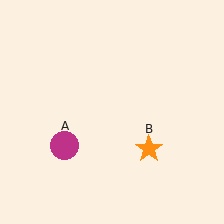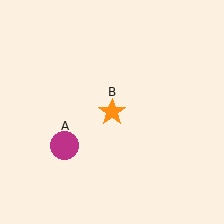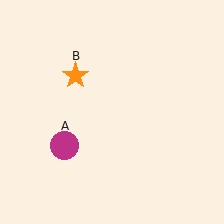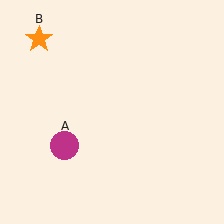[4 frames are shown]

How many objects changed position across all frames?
1 object changed position: orange star (object B).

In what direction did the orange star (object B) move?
The orange star (object B) moved up and to the left.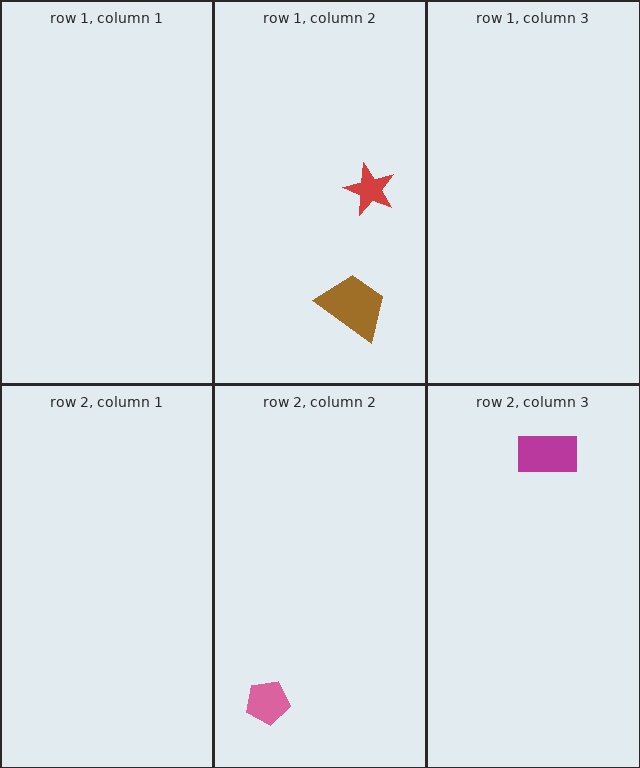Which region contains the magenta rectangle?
The row 2, column 3 region.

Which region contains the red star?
The row 1, column 2 region.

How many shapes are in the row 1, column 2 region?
2.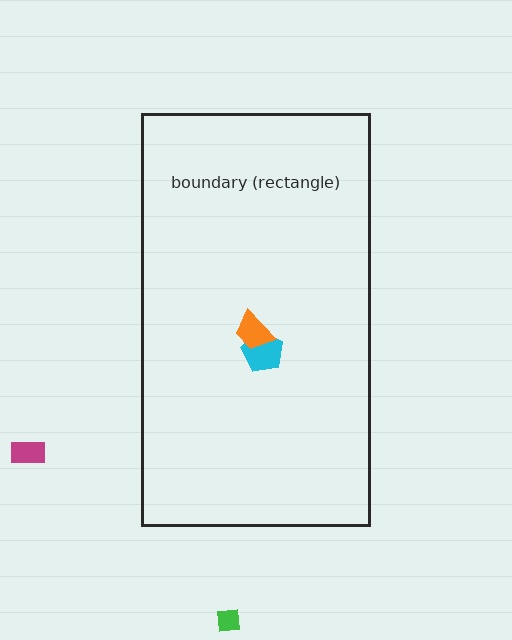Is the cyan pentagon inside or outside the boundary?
Inside.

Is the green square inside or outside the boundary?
Outside.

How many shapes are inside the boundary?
2 inside, 2 outside.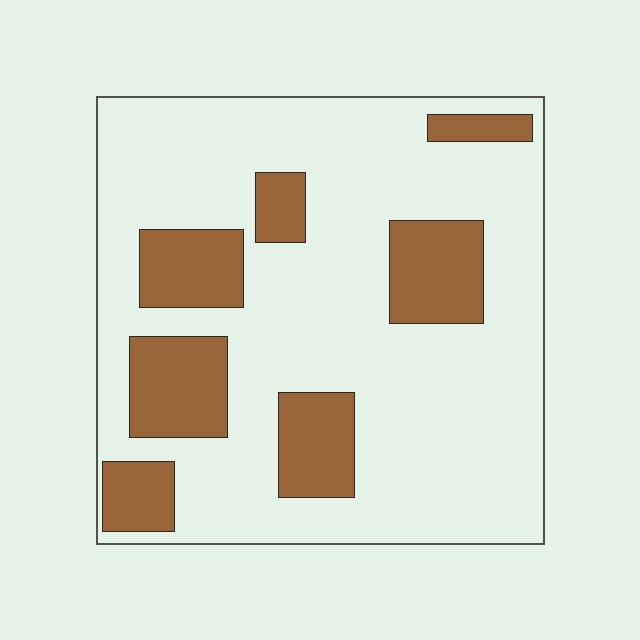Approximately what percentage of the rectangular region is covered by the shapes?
Approximately 25%.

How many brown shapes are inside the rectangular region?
7.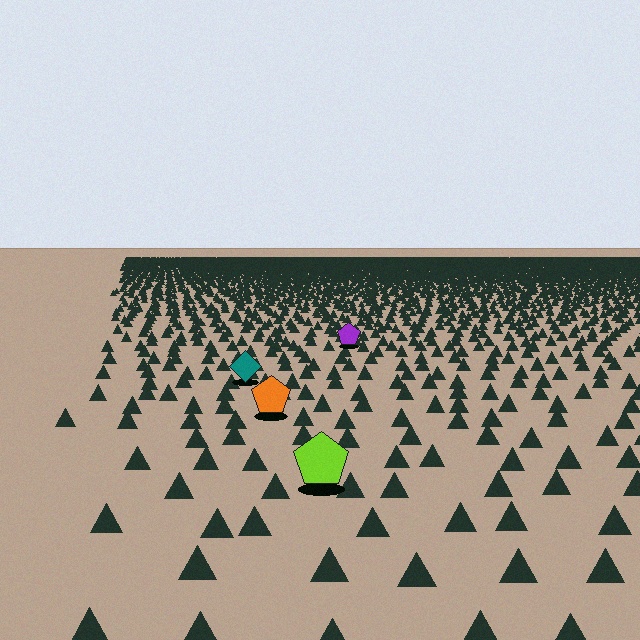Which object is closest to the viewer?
The lime pentagon is closest. The texture marks near it are larger and more spread out.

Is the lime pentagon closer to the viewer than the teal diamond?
Yes. The lime pentagon is closer — you can tell from the texture gradient: the ground texture is coarser near it.